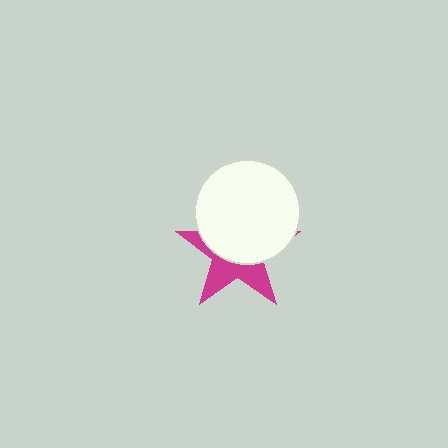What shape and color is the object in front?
The object in front is a white circle.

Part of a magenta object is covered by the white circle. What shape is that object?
It is a star.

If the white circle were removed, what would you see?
You would see the complete magenta star.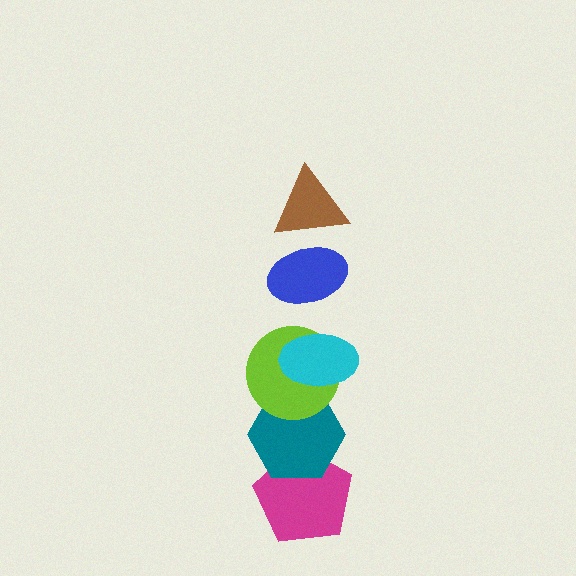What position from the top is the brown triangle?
The brown triangle is 1st from the top.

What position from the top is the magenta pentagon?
The magenta pentagon is 6th from the top.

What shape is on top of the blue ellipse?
The brown triangle is on top of the blue ellipse.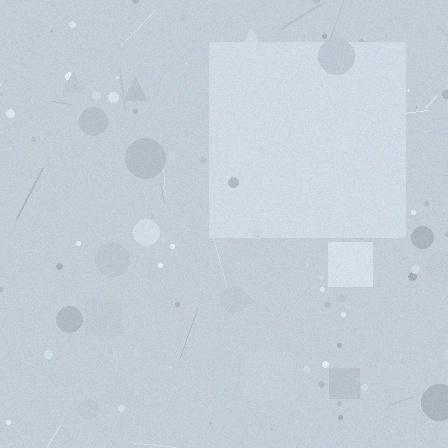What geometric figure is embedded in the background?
A square is embedded in the background.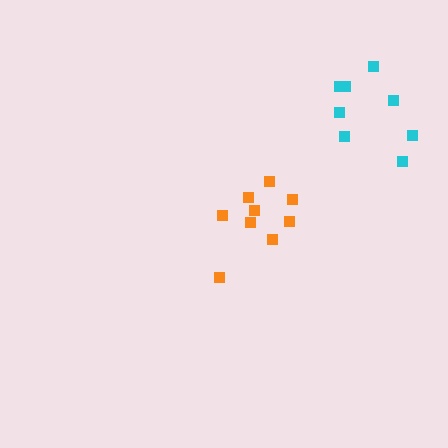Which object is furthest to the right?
The cyan cluster is rightmost.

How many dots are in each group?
Group 1: 8 dots, Group 2: 9 dots (17 total).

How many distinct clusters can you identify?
There are 2 distinct clusters.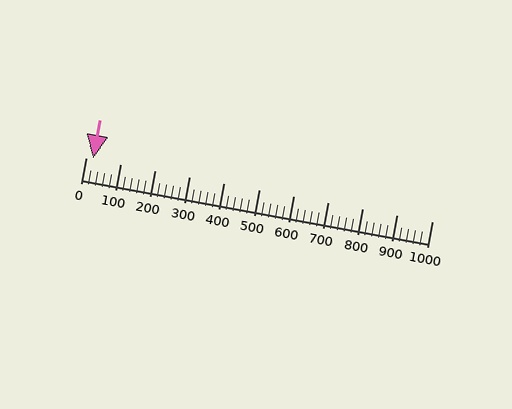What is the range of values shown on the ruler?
The ruler shows values from 0 to 1000.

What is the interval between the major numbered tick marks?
The major tick marks are spaced 100 units apart.